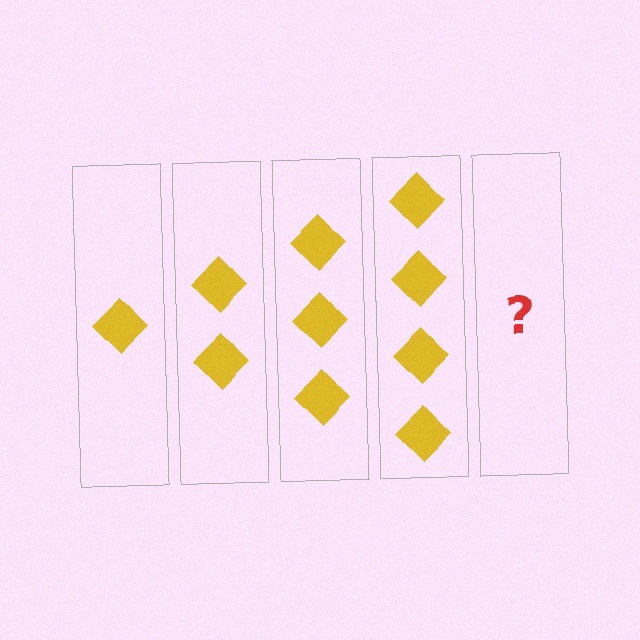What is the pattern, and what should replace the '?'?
The pattern is that each step adds one more diamond. The '?' should be 5 diamonds.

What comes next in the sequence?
The next element should be 5 diamonds.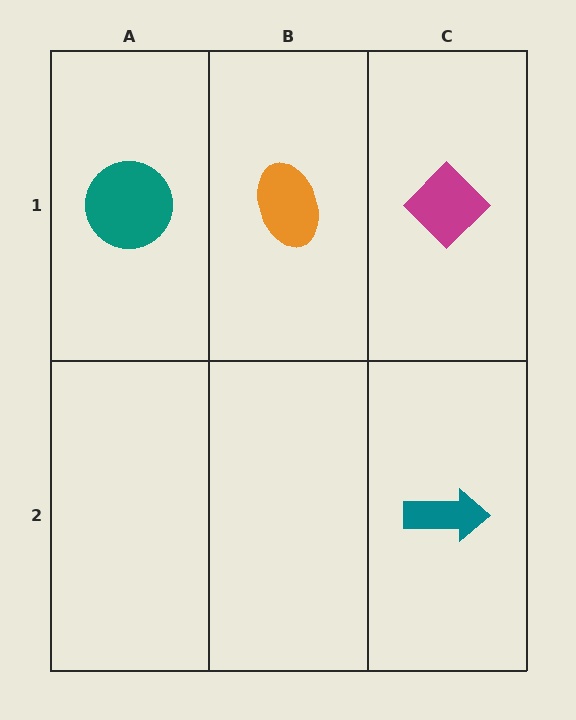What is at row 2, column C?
A teal arrow.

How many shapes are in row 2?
1 shape.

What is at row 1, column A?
A teal circle.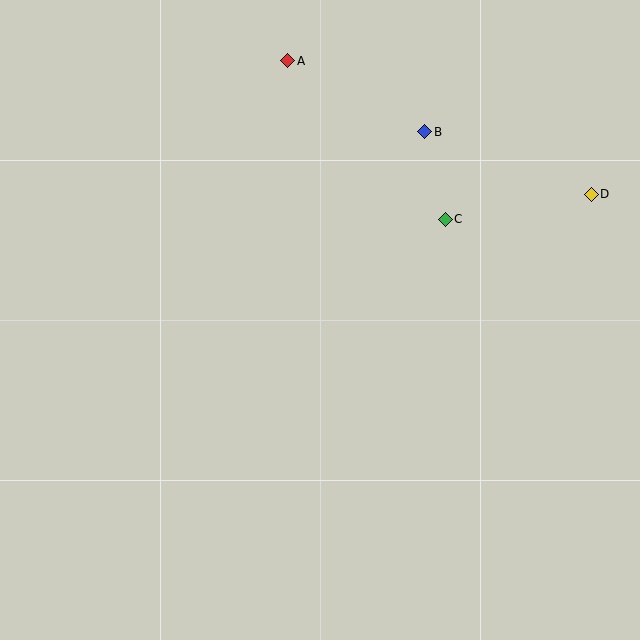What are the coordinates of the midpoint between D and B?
The midpoint between D and B is at (508, 163).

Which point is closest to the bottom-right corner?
Point D is closest to the bottom-right corner.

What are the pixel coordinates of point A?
Point A is at (288, 61).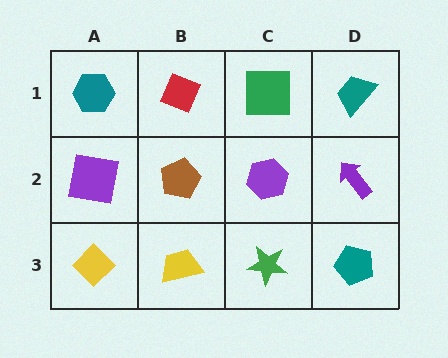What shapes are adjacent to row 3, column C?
A purple hexagon (row 2, column C), a yellow trapezoid (row 3, column B), a teal pentagon (row 3, column D).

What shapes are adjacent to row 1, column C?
A purple hexagon (row 2, column C), a red diamond (row 1, column B), a teal trapezoid (row 1, column D).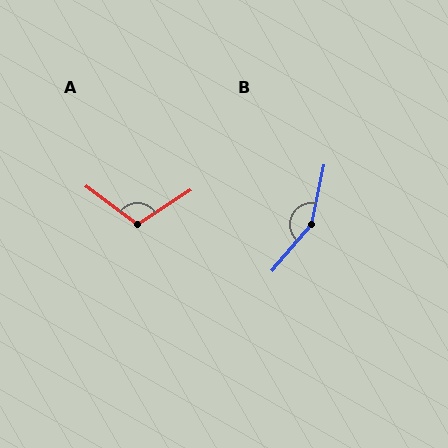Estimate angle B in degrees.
Approximately 152 degrees.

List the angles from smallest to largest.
A (111°), B (152°).